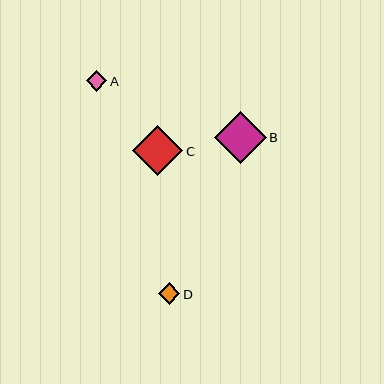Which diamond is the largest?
Diamond B is the largest with a size of approximately 51 pixels.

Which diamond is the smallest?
Diamond A is the smallest with a size of approximately 20 pixels.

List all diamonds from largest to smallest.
From largest to smallest: B, C, D, A.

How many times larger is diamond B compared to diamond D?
Diamond B is approximately 2.4 times the size of diamond D.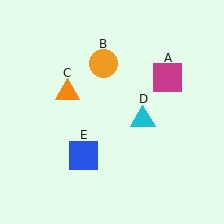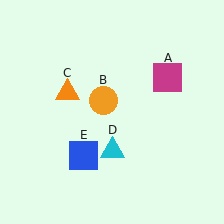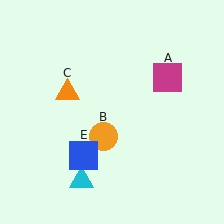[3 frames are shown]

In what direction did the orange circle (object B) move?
The orange circle (object B) moved down.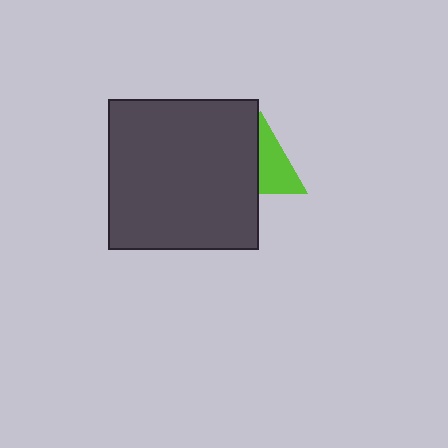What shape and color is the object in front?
The object in front is a dark gray square.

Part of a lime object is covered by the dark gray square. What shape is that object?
It is a triangle.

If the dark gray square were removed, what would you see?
You would see the complete lime triangle.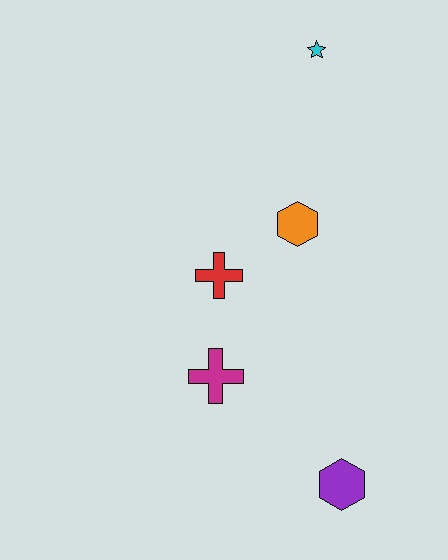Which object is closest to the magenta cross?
The red cross is closest to the magenta cross.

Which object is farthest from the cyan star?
The purple hexagon is farthest from the cyan star.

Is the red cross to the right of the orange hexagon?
No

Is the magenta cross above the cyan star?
No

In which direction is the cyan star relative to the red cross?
The cyan star is above the red cross.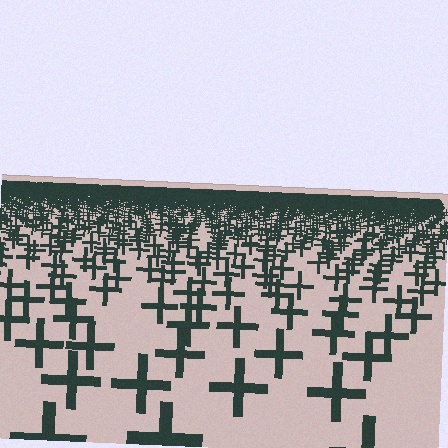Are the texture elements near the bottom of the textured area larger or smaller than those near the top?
Larger. Near the bottom, elements are closer to the viewer and appear at a bigger on-screen size.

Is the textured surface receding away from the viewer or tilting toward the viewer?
The surface is receding away from the viewer. Texture elements get smaller and denser toward the top.